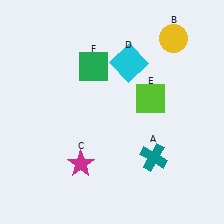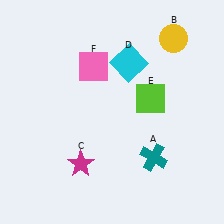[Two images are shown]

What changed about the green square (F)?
In Image 1, F is green. In Image 2, it changed to pink.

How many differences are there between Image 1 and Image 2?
There is 1 difference between the two images.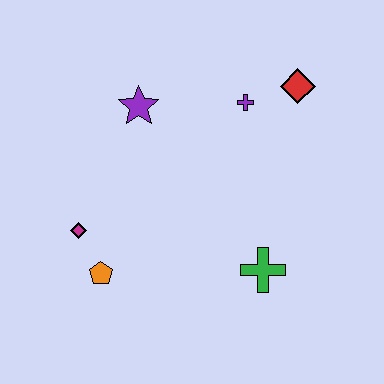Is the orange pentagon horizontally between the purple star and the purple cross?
No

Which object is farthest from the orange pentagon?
The red diamond is farthest from the orange pentagon.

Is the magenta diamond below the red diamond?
Yes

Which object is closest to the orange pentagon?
The magenta diamond is closest to the orange pentagon.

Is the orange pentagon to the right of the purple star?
No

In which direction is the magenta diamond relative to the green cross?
The magenta diamond is to the left of the green cross.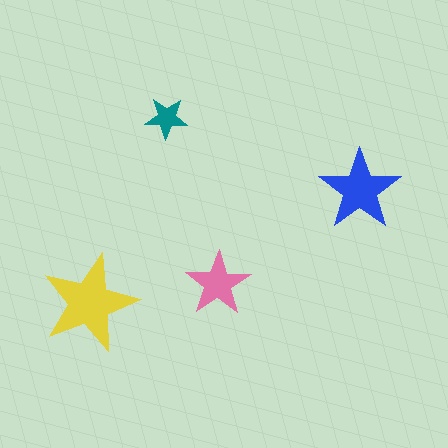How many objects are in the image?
There are 4 objects in the image.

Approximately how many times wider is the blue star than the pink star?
About 1.5 times wider.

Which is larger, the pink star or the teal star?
The pink one.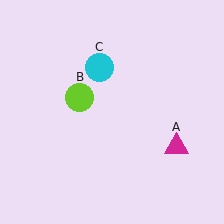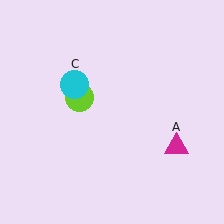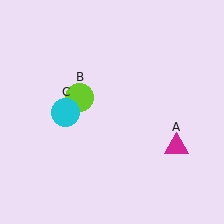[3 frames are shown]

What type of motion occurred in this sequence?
The cyan circle (object C) rotated counterclockwise around the center of the scene.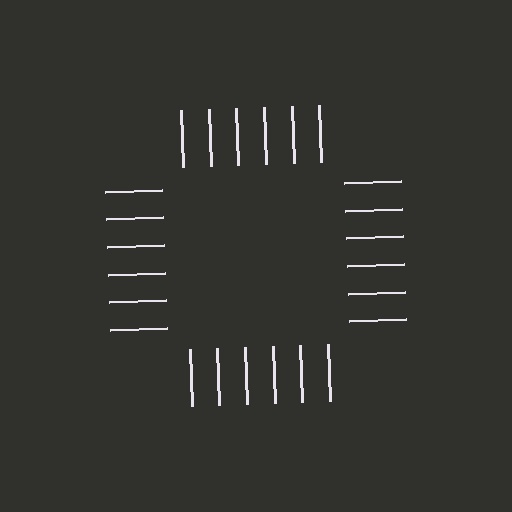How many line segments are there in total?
24 — 6 along each of the 4 edges.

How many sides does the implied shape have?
4 sides — the line-ends trace a square.